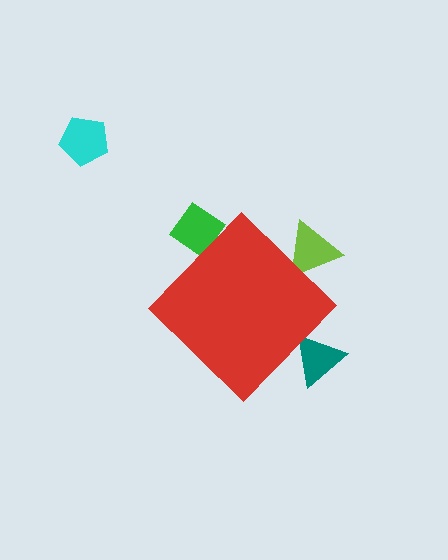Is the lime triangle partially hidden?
Yes, the lime triangle is partially hidden behind the red diamond.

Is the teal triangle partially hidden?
Yes, the teal triangle is partially hidden behind the red diamond.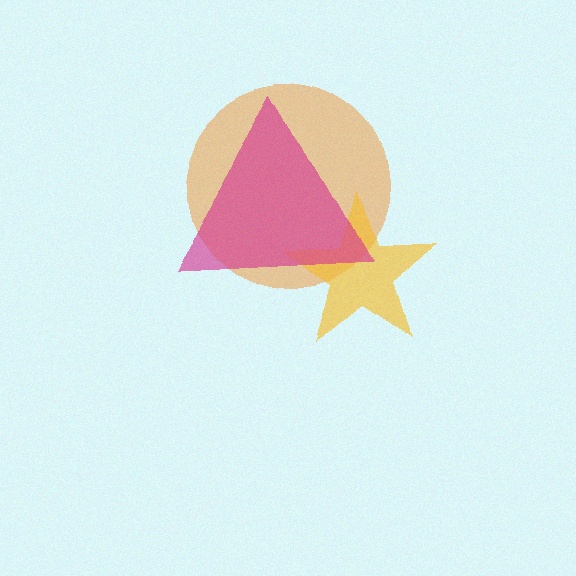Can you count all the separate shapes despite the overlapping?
Yes, there are 3 separate shapes.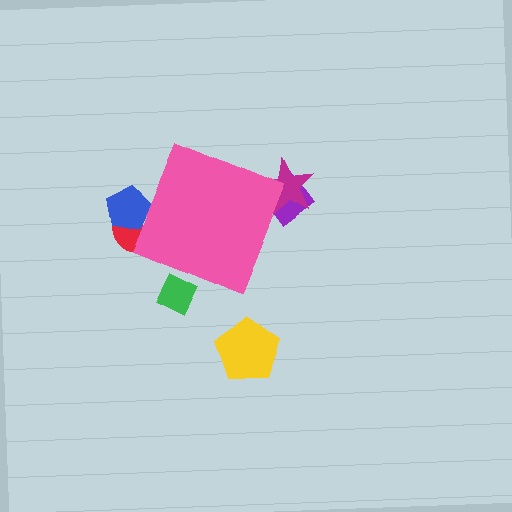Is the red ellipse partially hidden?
Yes, the red ellipse is partially hidden behind the pink diamond.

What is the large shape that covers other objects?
A pink diamond.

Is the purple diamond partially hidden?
Yes, the purple diamond is partially hidden behind the pink diamond.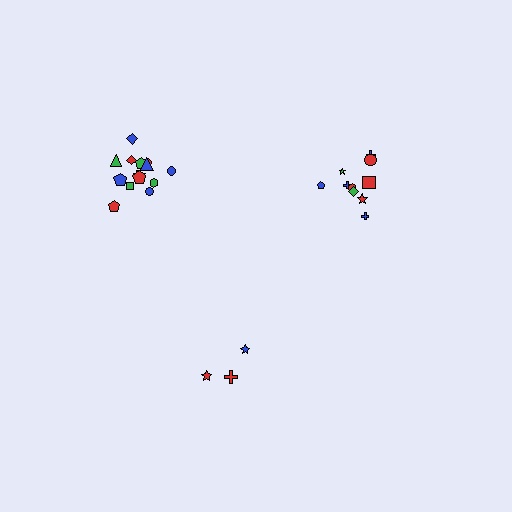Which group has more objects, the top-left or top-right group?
The top-left group.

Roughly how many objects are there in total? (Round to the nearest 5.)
Roughly 30 objects in total.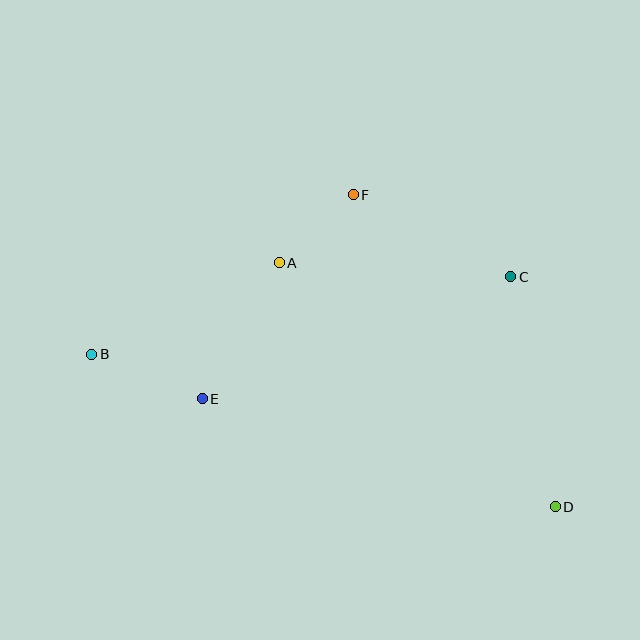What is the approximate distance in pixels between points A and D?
The distance between A and D is approximately 368 pixels.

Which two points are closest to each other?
Points A and F are closest to each other.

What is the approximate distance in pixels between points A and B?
The distance between A and B is approximately 209 pixels.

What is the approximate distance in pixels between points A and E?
The distance between A and E is approximately 156 pixels.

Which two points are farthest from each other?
Points B and D are farthest from each other.